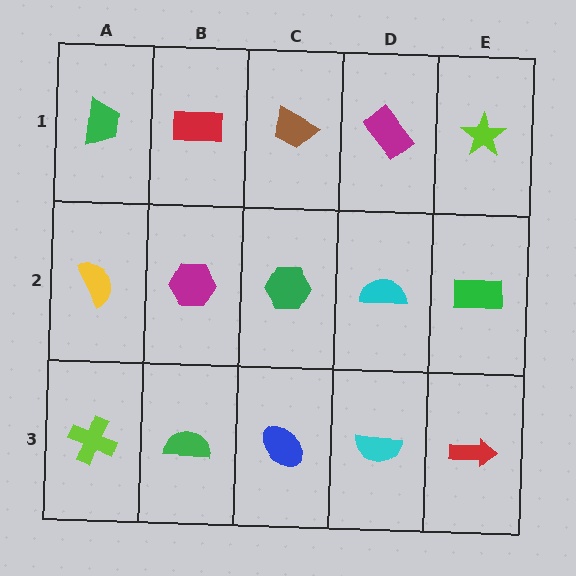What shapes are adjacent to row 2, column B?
A red rectangle (row 1, column B), a green semicircle (row 3, column B), a yellow semicircle (row 2, column A), a green hexagon (row 2, column C).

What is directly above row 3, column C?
A green hexagon.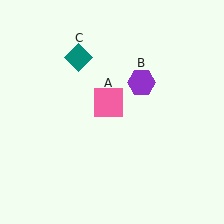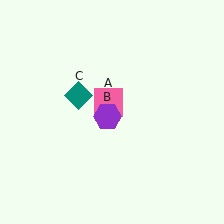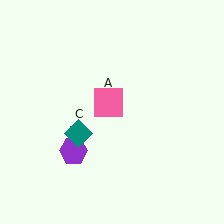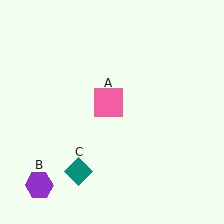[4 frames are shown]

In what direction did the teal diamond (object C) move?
The teal diamond (object C) moved down.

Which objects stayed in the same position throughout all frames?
Pink square (object A) remained stationary.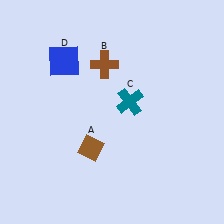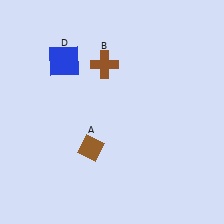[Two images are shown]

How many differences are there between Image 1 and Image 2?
There is 1 difference between the two images.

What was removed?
The teal cross (C) was removed in Image 2.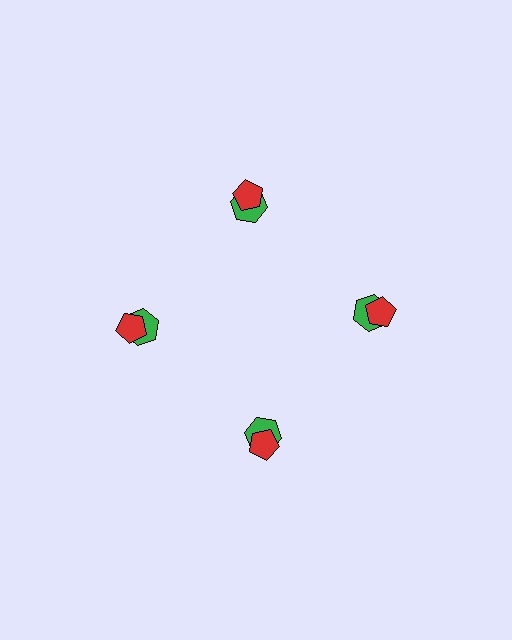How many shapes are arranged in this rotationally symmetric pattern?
There are 8 shapes, arranged in 4 groups of 2.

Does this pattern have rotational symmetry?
Yes, this pattern has 4-fold rotational symmetry. It looks the same after rotating 90 degrees around the center.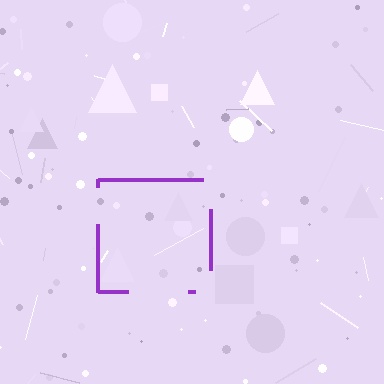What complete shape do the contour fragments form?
The contour fragments form a square.